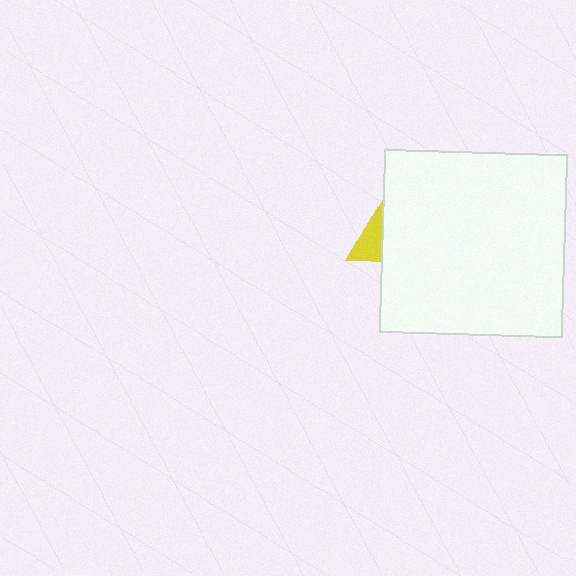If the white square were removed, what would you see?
You would see the complete yellow triangle.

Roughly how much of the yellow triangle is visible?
A small part of it is visible (roughly 31%).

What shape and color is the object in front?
The object in front is a white square.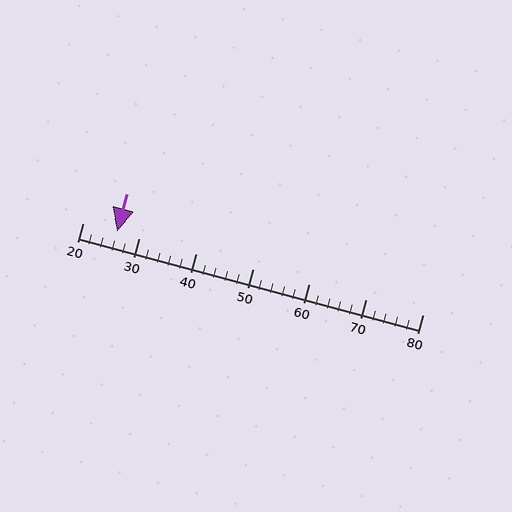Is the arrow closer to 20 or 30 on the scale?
The arrow is closer to 30.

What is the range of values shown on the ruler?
The ruler shows values from 20 to 80.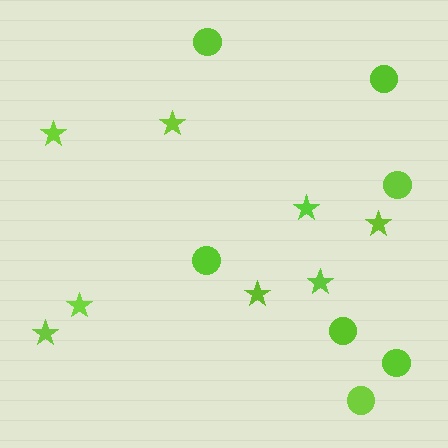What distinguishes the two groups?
There are 2 groups: one group of stars (8) and one group of circles (7).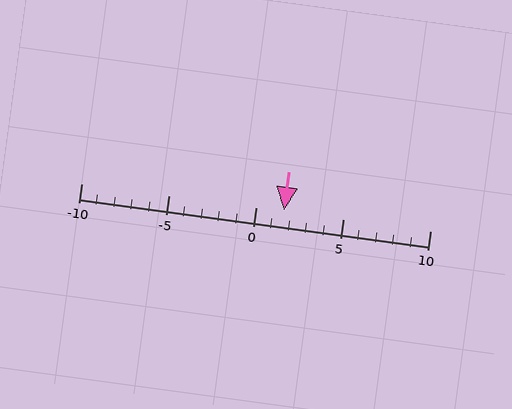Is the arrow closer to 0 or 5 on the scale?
The arrow is closer to 0.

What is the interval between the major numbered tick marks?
The major tick marks are spaced 5 units apart.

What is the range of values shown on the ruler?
The ruler shows values from -10 to 10.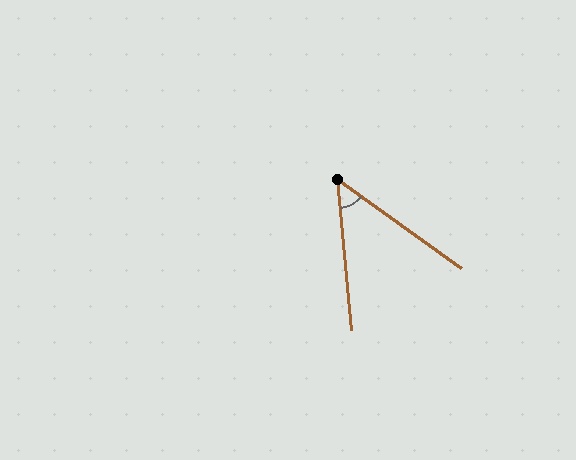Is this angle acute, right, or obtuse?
It is acute.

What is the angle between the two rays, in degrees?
Approximately 49 degrees.